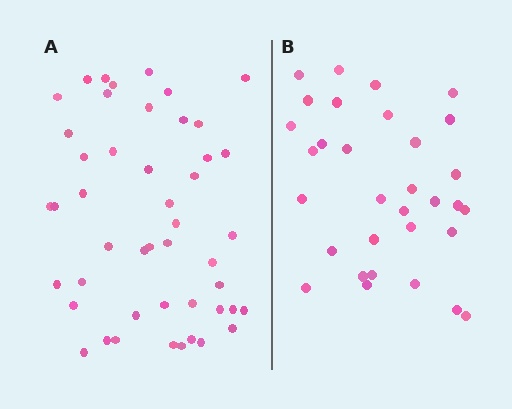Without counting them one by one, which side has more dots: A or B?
Region A (the left region) has more dots.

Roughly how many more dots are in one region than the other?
Region A has approximately 15 more dots than region B.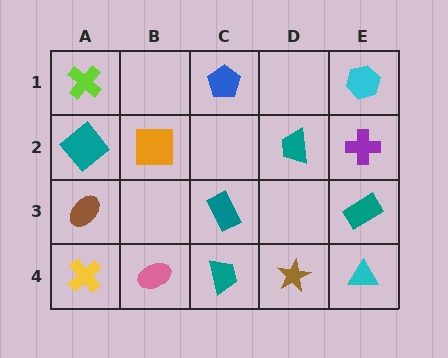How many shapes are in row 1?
3 shapes.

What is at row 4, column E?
A cyan triangle.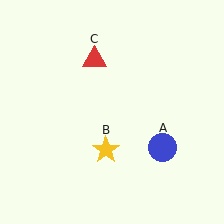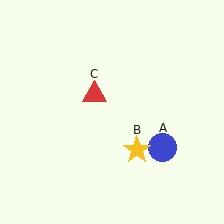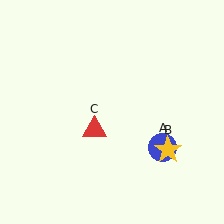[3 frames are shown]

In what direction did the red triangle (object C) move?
The red triangle (object C) moved down.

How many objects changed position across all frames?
2 objects changed position: yellow star (object B), red triangle (object C).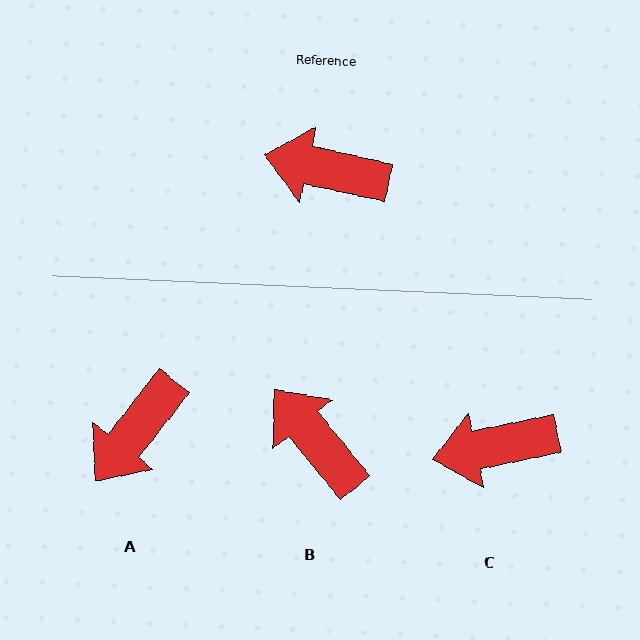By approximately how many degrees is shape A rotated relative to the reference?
Approximately 64 degrees counter-clockwise.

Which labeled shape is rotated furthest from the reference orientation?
A, about 64 degrees away.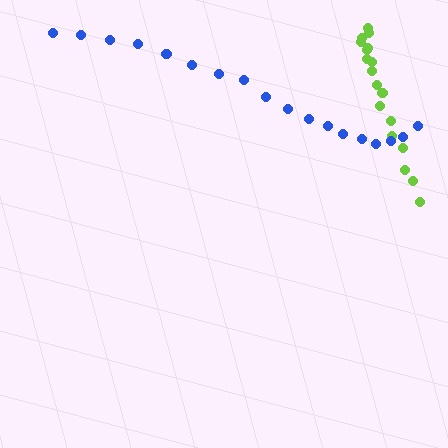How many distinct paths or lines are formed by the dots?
There are 2 distinct paths.